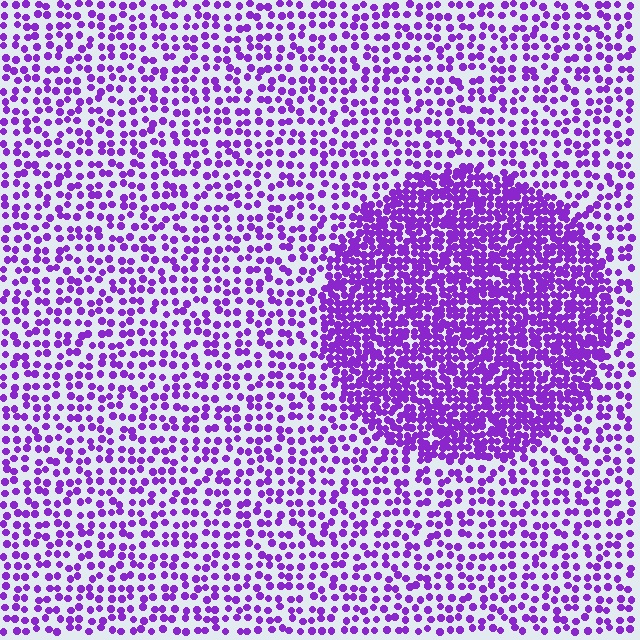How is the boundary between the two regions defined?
The boundary is defined by a change in element density (approximately 2.3x ratio). All elements are the same color, size, and shape.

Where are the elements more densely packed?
The elements are more densely packed inside the circle boundary.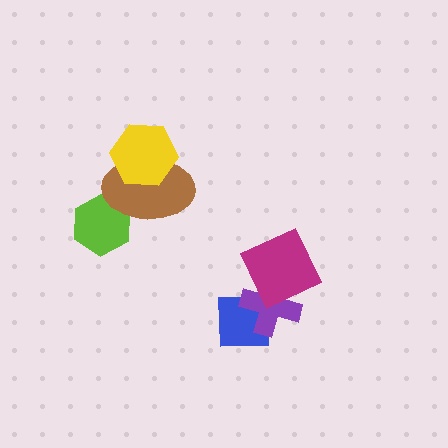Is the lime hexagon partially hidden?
Yes, it is partially covered by another shape.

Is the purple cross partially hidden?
Yes, it is partially covered by another shape.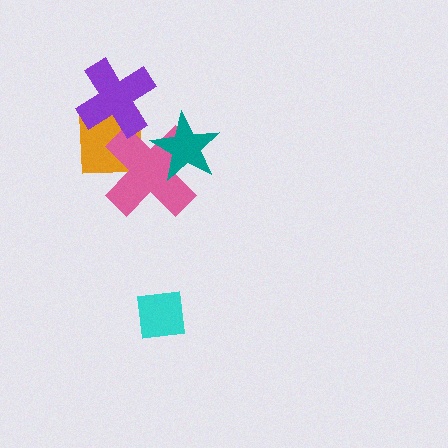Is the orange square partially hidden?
Yes, it is partially covered by another shape.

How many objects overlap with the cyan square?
0 objects overlap with the cyan square.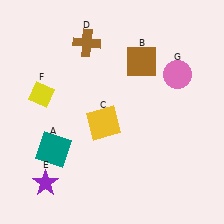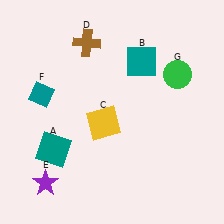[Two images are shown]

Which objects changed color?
B changed from brown to teal. F changed from yellow to teal. G changed from pink to green.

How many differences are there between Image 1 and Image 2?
There are 3 differences between the two images.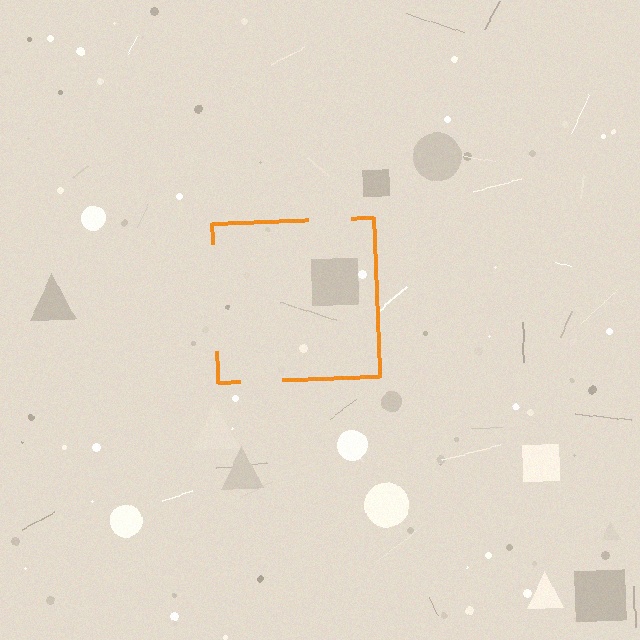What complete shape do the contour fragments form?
The contour fragments form a square.